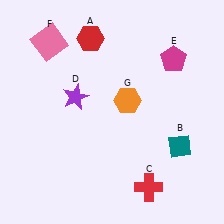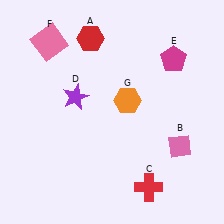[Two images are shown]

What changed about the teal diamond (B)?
In Image 1, B is teal. In Image 2, it changed to pink.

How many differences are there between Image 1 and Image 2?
There is 1 difference between the two images.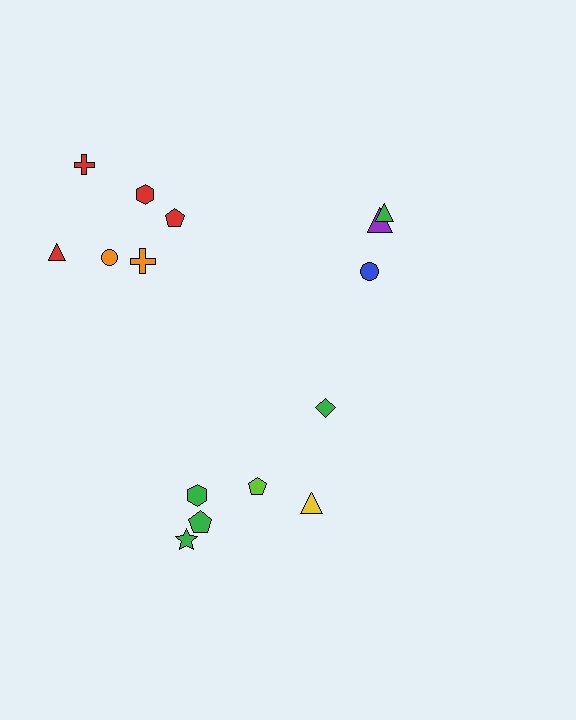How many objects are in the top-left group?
There are 6 objects.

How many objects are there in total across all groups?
There are 15 objects.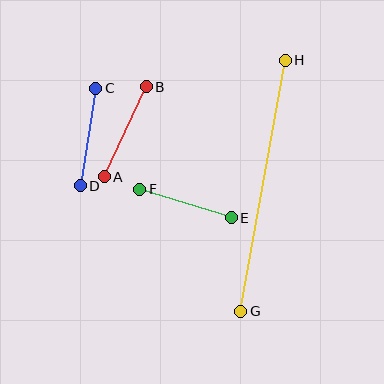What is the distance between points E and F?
The distance is approximately 96 pixels.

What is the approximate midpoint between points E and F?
The midpoint is at approximately (186, 204) pixels.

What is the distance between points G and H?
The distance is approximately 255 pixels.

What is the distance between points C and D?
The distance is approximately 99 pixels.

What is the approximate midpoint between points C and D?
The midpoint is at approximately (88, 137) pixels.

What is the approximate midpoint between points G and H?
The midpoint is at approximately (263, 186) pixels.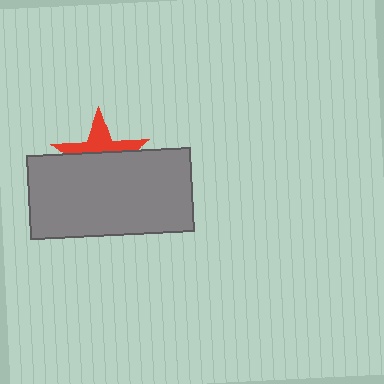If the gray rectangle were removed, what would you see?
You would see the complete red star.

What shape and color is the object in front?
The object in front is a gray rectangle.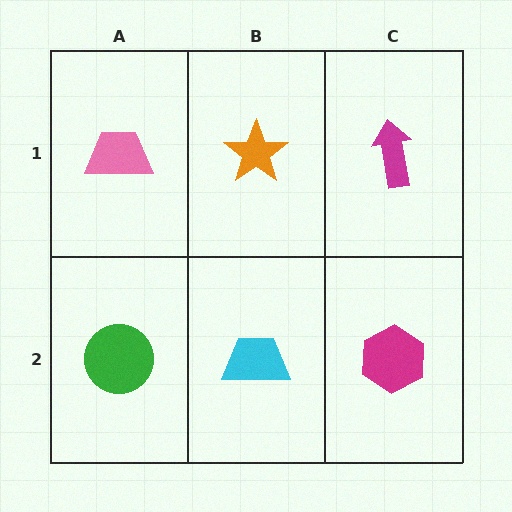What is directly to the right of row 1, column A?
An orange star.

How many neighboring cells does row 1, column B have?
3.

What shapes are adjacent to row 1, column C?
A magenta hexagon (row 2, column C), an orange star (row 1, column B).